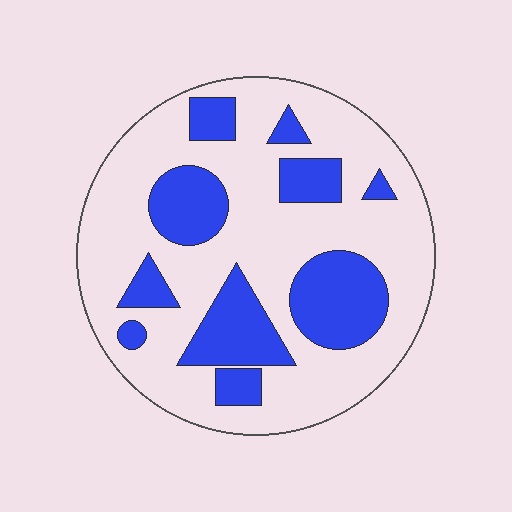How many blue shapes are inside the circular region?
10.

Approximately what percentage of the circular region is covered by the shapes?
Approximately 30%.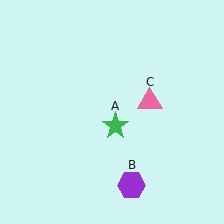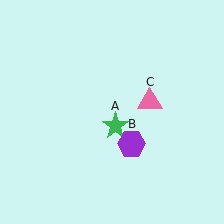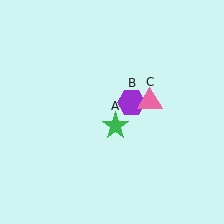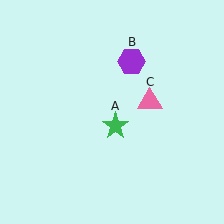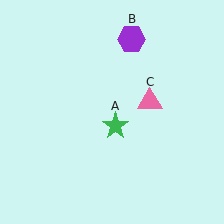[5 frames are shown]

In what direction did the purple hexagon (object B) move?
The purple hexagon (object B) moved up.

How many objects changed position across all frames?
1 object changed position: purple hexagon (object B).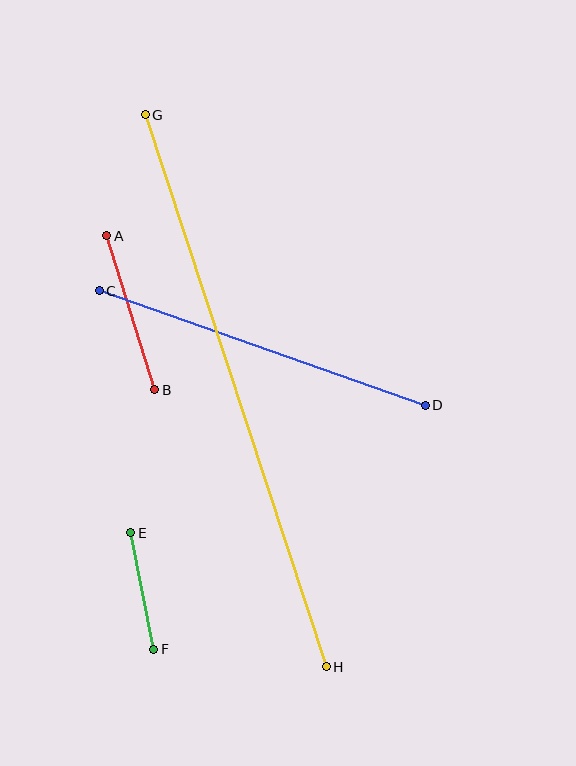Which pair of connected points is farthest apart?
Points G and H are farthest apart.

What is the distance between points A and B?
The distance is approximately 161 pixels.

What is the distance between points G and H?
The distance is approximately 581 pixels.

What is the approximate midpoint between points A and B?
The midpoint is at approximately (131, 313) pixels.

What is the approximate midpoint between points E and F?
The midpoint is at approximately (142, 591) pixels.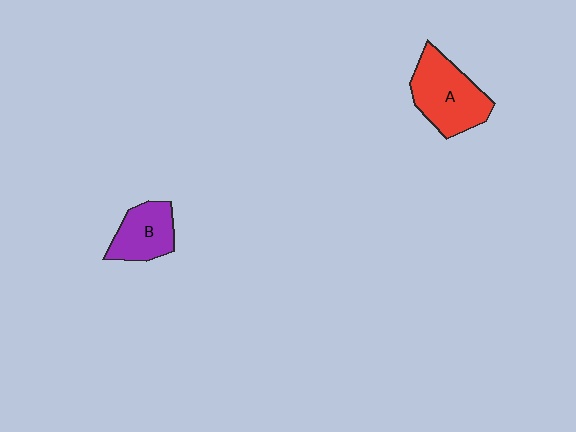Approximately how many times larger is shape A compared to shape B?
Approximately 1.5 times.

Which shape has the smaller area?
Shape B (purple).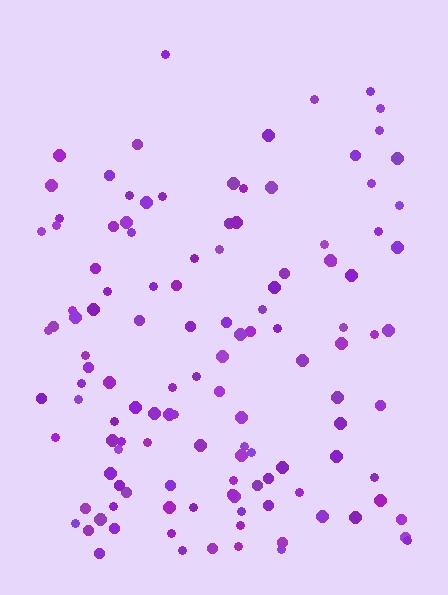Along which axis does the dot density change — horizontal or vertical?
Vertical.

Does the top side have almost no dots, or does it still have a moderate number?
Still a moderate number, just noticeably fewer than the bottom.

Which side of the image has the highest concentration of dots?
The bottom.